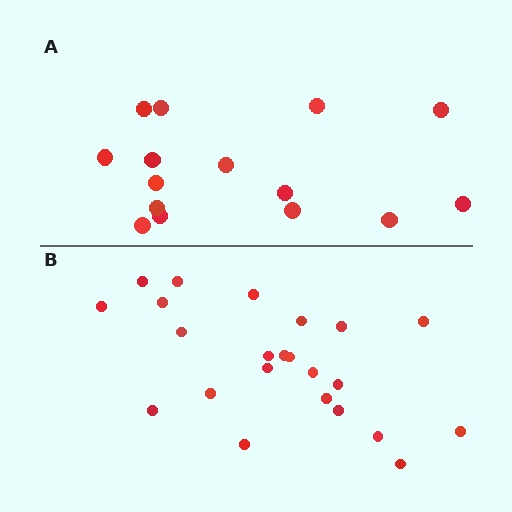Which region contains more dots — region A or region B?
Region B (the bottom region) has more dots.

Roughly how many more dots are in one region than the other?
Region B has roughly 8 or so more dots than region A.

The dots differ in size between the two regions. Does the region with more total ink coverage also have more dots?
No. Region A has more total ink coverage because its dots are larger, but region B actually contains more individual dots. Total area can be misleading — the number of items is what matters here.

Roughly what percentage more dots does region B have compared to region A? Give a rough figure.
About 55% more.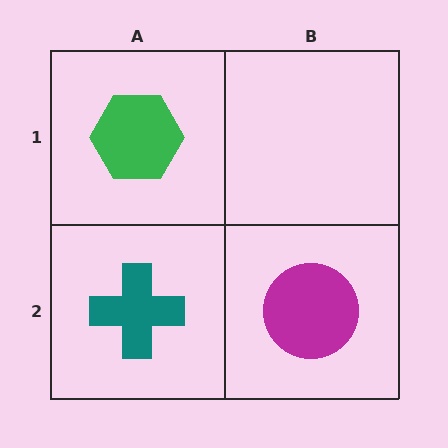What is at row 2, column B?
A magenta circle.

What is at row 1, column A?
A green hexagon.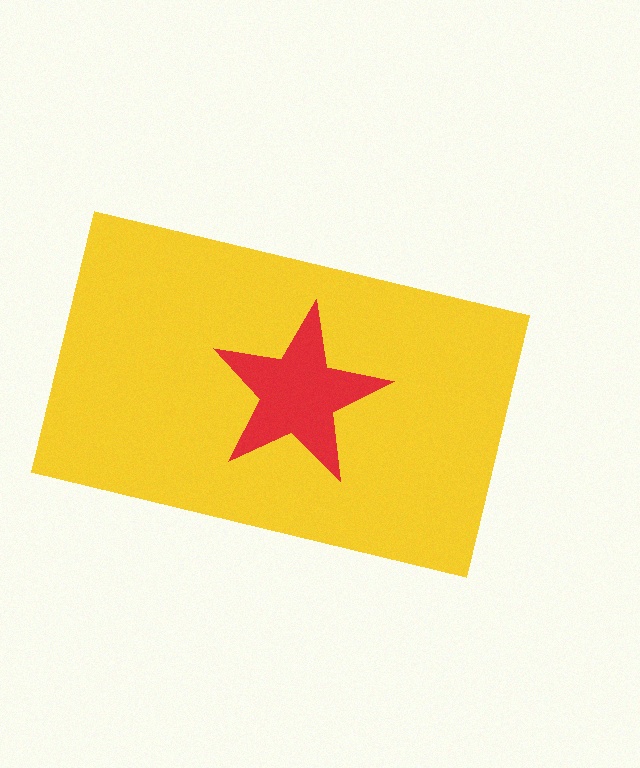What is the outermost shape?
The yellow rectangle.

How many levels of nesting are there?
2.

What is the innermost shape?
The red star.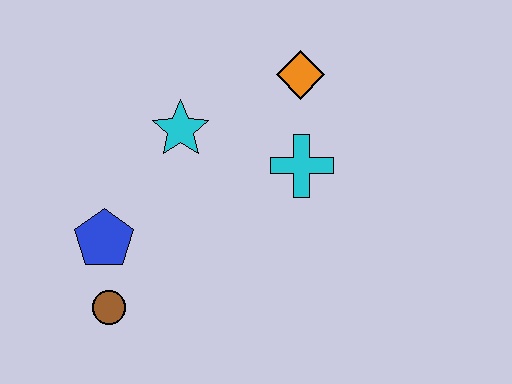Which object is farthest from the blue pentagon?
The orange diamond is farthest from the blue pentagon.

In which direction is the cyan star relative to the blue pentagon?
The cyan star is above the blue pentagon.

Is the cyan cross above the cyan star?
No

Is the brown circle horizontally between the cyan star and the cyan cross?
No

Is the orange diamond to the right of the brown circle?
Yes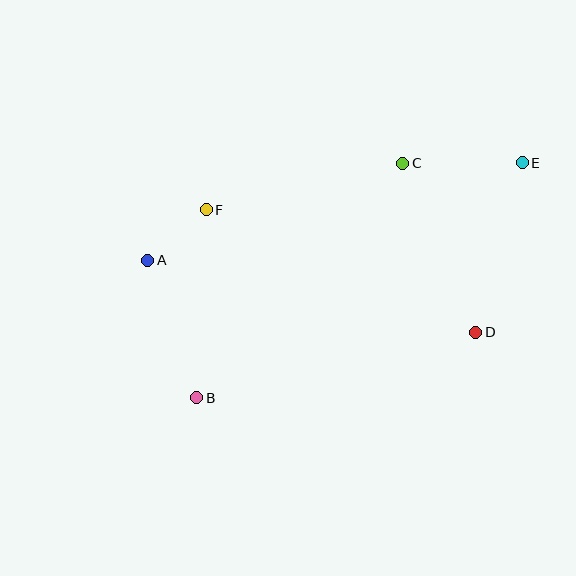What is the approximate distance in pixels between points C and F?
The distance between C and F is approximately 202 pixels.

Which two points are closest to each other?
Points A and F are closest to each other.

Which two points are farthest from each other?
Points B and E are farthest from each other.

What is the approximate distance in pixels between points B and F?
The distance between B and F is approximately 188 pixels.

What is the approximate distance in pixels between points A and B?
The distance between A and B is approximately 146 pixels.